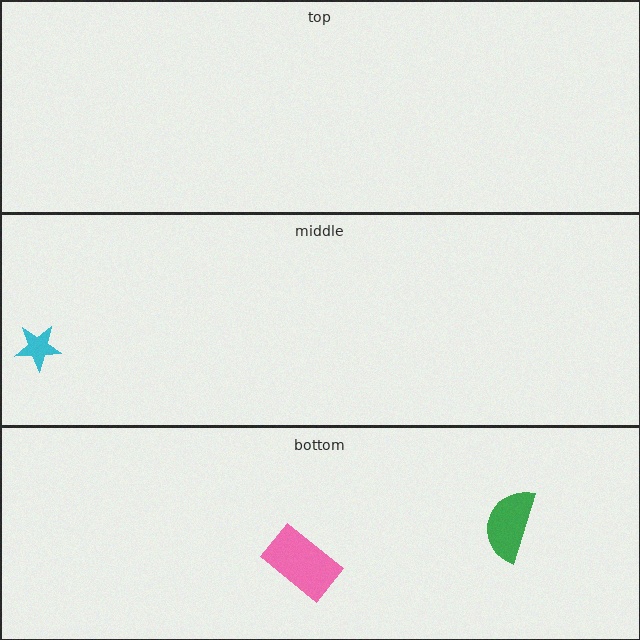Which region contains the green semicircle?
The bottom region.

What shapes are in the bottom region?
The pink rectangle, the green semicircle.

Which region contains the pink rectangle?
The bottom region.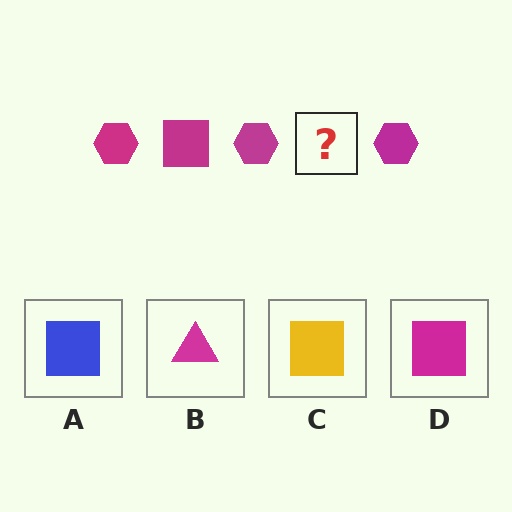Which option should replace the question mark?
Option D.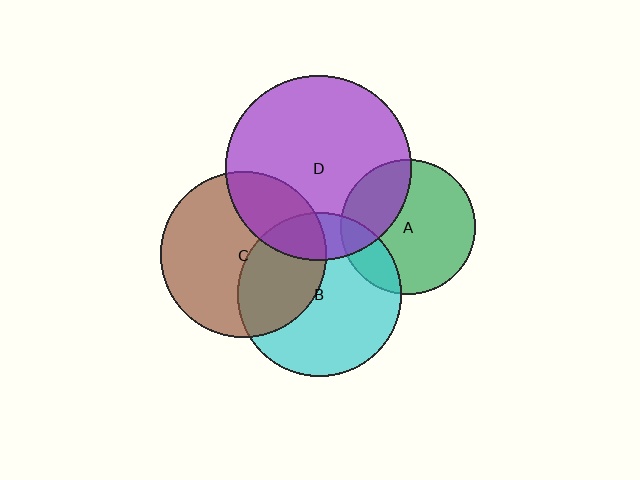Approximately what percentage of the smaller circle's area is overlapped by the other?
Approximately 30%.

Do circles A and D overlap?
Yes.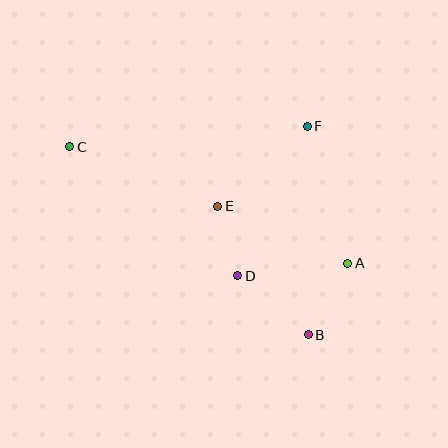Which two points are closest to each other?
Points D and E are closest to each other.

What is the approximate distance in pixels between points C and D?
The distance between C and D is approximately 212 pixels.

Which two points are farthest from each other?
Points B and C are farthest from each other.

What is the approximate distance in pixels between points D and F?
The distance between D and F is approximately 165 pixels.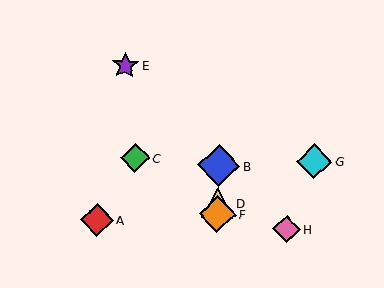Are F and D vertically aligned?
Yes, both are at x≈217.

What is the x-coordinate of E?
Object E is at x≈125.